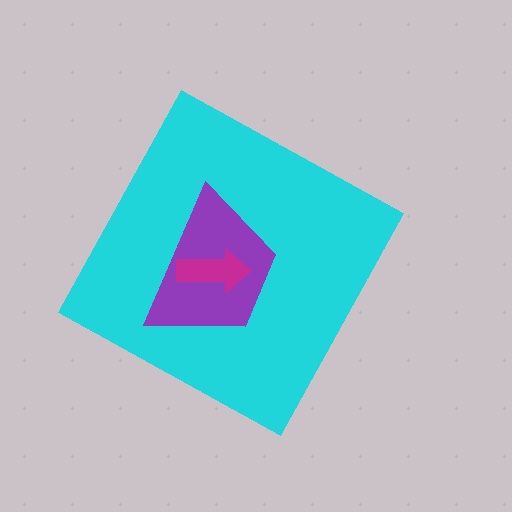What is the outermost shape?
The cyan diamond.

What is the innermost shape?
The magenta arrow.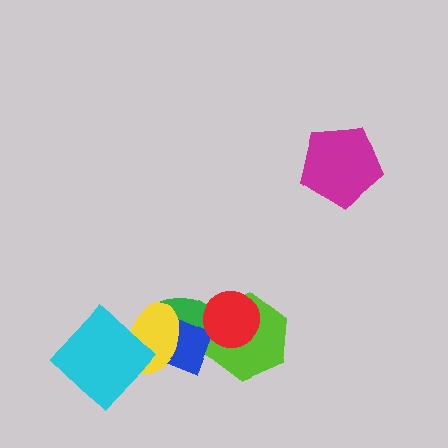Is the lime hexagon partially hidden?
Yes, it is partially covered by another shape.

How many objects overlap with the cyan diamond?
1 object overlaps with the cyan diamond.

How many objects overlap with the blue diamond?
3 objects overlap with the blue diamond.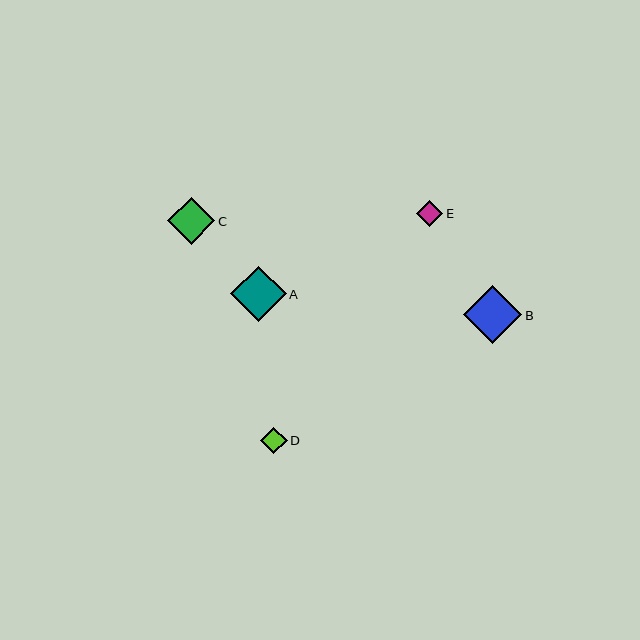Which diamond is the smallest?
Diamond E is the smallest with a size of approximately 26 pixels.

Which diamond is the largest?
Diamond B is the largest with a size of approximately 58 pixels.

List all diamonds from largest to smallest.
From largest to smallest: B, A, C, D, E.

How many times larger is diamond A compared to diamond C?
Diamond A is approximately 1.2 times the size of diamond C.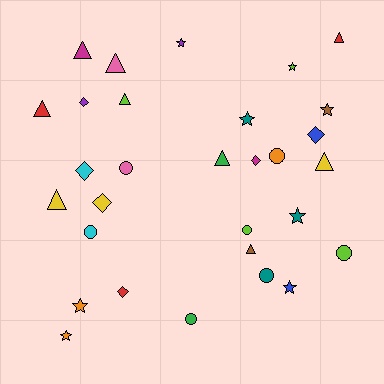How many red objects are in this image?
There are 3 red objects.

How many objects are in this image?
There are 30 objects.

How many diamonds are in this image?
There are 6 diamonds.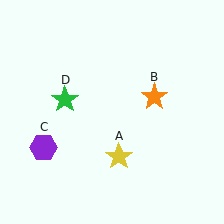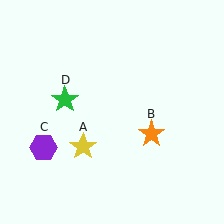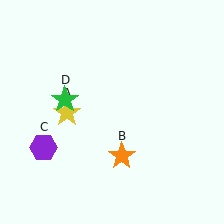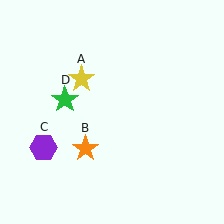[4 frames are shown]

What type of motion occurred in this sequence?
The yellow star (object A), orange star (object B) rotated clockwise around the center of the scene.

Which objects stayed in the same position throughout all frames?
Purple hexagon (object C) and green star (object D) remained stationary.